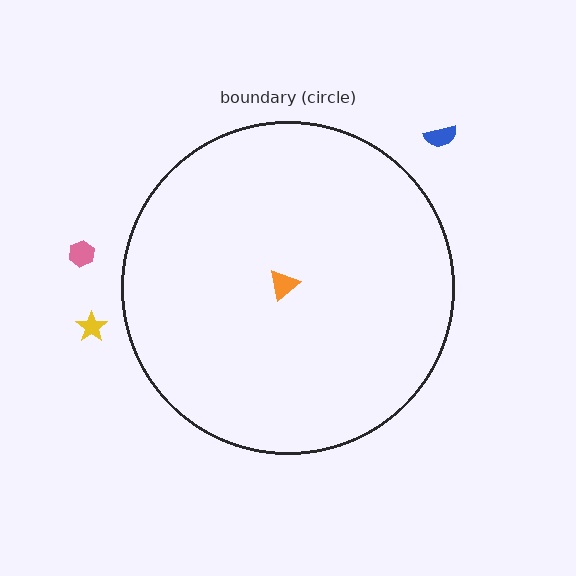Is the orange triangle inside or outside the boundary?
Inside.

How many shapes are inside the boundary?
1 inside, 3 outside.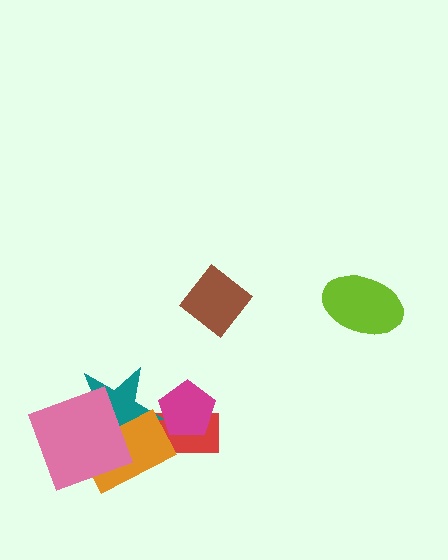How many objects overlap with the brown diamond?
0 objects overlap with the brown diamond.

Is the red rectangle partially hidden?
Yes, it is partially covered by another shape.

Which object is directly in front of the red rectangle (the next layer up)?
The orange rectangle is directly in front of the red rectangle.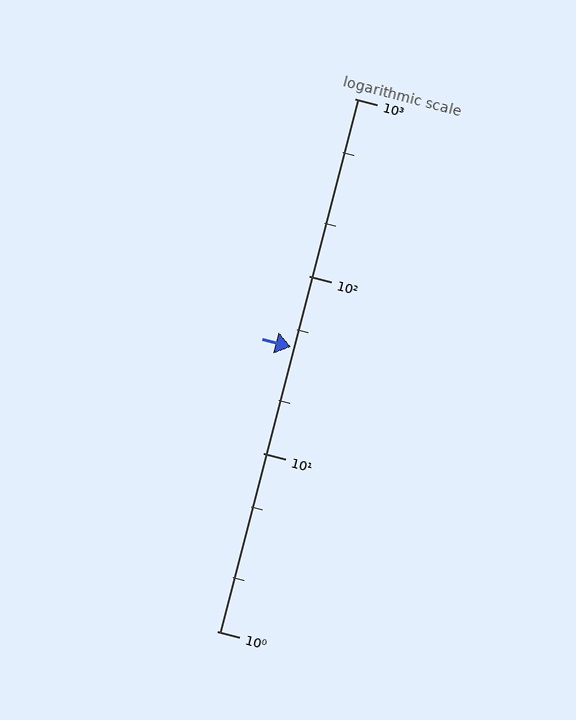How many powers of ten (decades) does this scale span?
The scale spans 3 decades, from 1 to 1000.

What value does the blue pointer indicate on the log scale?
The pointer indicates approximately 40.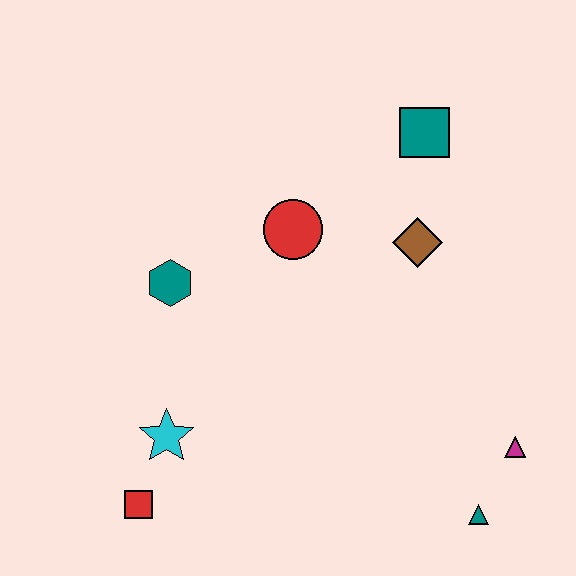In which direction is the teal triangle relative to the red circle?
The teal triangle is below the red circle.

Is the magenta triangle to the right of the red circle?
Yes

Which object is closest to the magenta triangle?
The teal triangle is closest to the magenta triangle.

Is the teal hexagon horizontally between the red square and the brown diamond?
Yes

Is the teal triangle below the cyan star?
Yes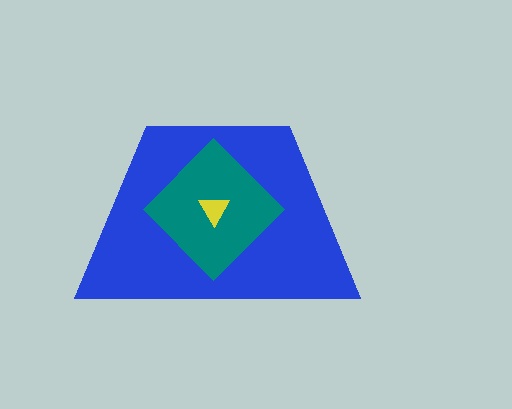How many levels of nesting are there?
3.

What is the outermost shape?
The blue trapezoid.